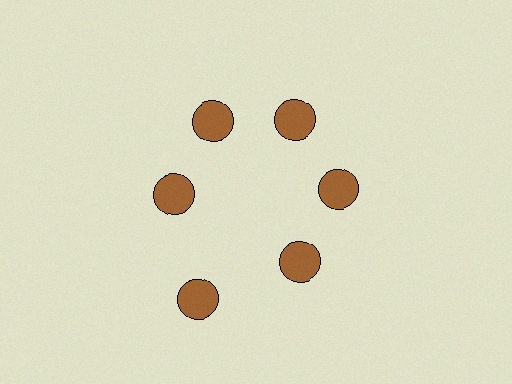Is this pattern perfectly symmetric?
No. The 6 brown circles are arranged in a ring, but one element near the 7 o'clock position is pushed outward from the center, breaking the 6-fold rotational symmetry.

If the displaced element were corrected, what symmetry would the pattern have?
It would have 6-fold rotational symmetry — the pattern would map onto itself every 60 degrees.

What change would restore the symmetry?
The symmetry would be restored by moving it inward, back onto the ring so that all 6 circles sit at equal angles and equal distance from the center.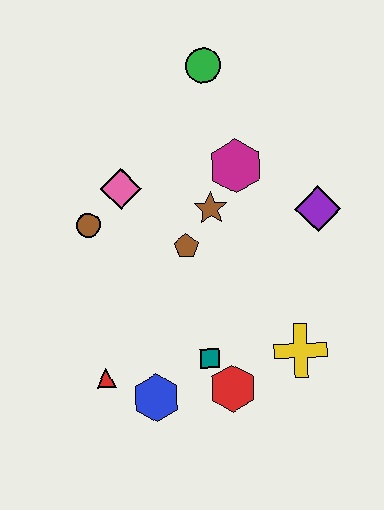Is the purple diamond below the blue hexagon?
No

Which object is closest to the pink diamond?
The brown circle is closest to the pink diamond.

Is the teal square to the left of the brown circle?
No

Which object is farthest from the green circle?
The blue hexagon is farthest from the green circle.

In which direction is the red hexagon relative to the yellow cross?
The red hexagon is to the left of the yellow cross.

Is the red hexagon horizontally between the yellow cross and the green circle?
Yes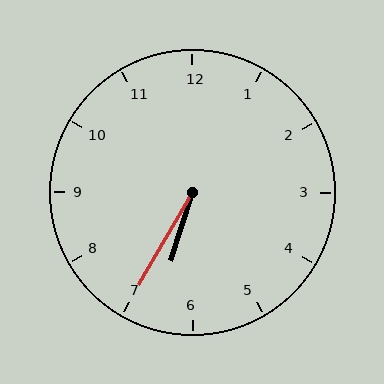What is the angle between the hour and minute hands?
Approximately 12 degrees.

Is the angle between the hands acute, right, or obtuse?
It is acute.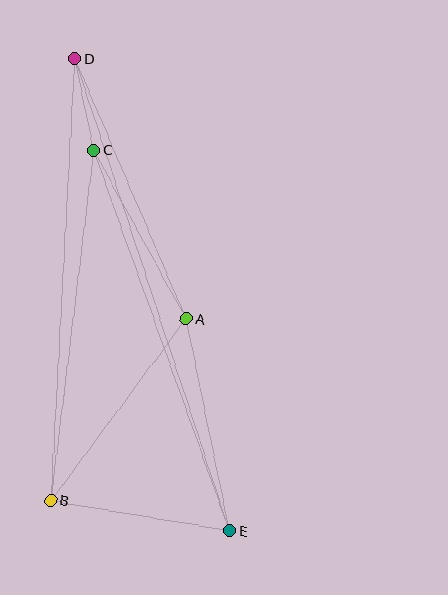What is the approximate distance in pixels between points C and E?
The distance between C and E is approximately 404 pixels.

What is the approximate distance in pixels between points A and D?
The distance between A and D is approximately 283 pixels.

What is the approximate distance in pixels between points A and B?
The distance between A and B is approximately 227 pixels.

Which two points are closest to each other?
Points C and D are closest to each other.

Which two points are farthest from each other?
Points D and E are farthest from each other.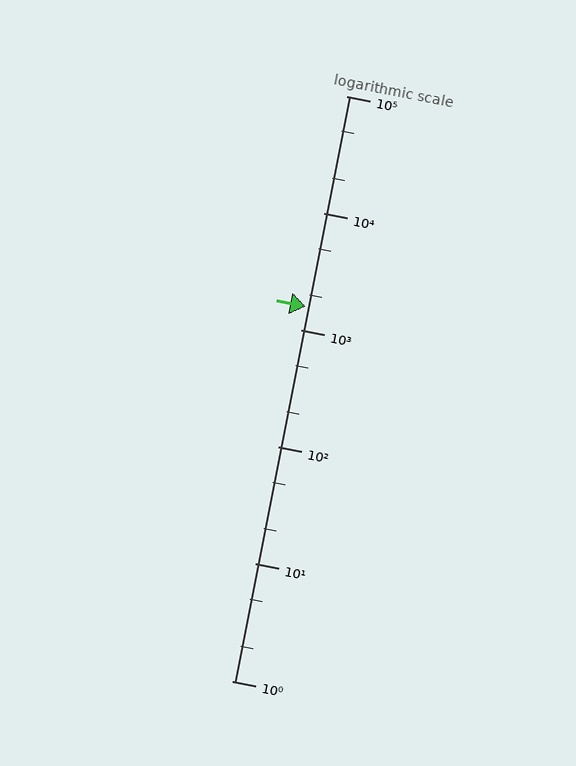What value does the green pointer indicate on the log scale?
The pointer indicates approximately 1600.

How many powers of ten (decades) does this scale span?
The scale spans 5 decades, from 1 to 100000.